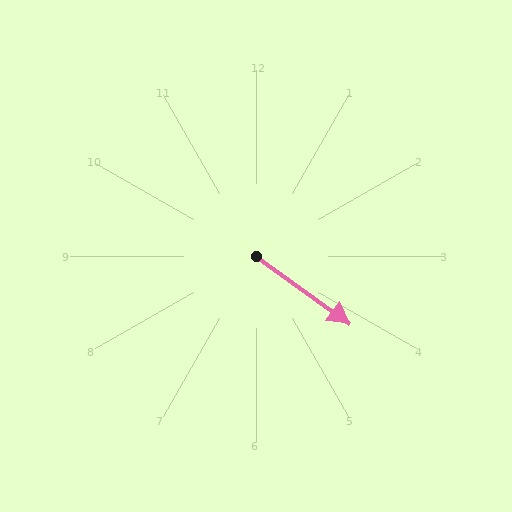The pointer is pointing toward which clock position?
Roughly 4 o'clock.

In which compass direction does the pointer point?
Southeast.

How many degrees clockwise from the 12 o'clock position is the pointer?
Approximately 126 degrees.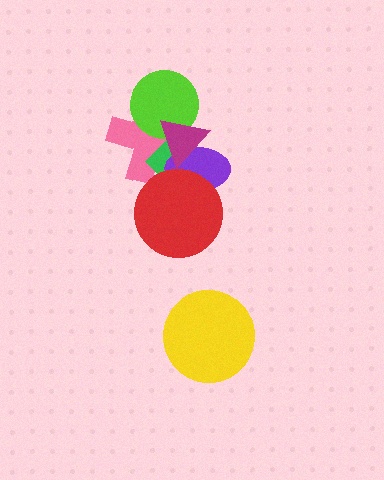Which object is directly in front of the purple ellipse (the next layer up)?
The magenta triangle is directly in front of the purple ellipse.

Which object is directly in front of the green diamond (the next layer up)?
The purple ellipse is directly in front of the green diamond.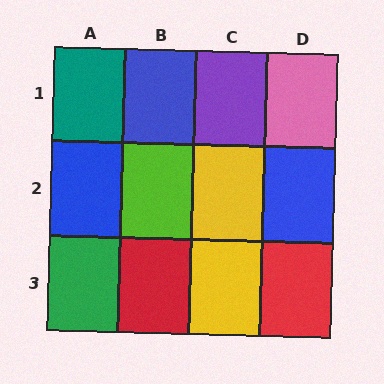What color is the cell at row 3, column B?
Red.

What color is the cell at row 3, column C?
Yellow.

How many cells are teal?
1 cell is teal.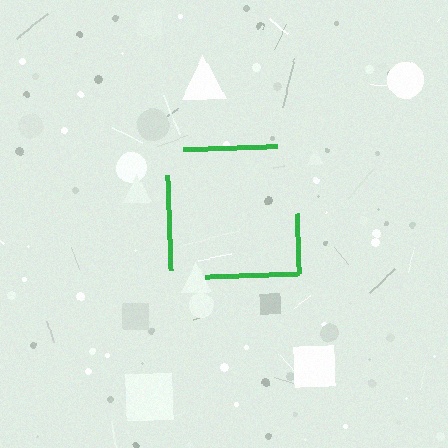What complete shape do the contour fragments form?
The contour fragments form a square.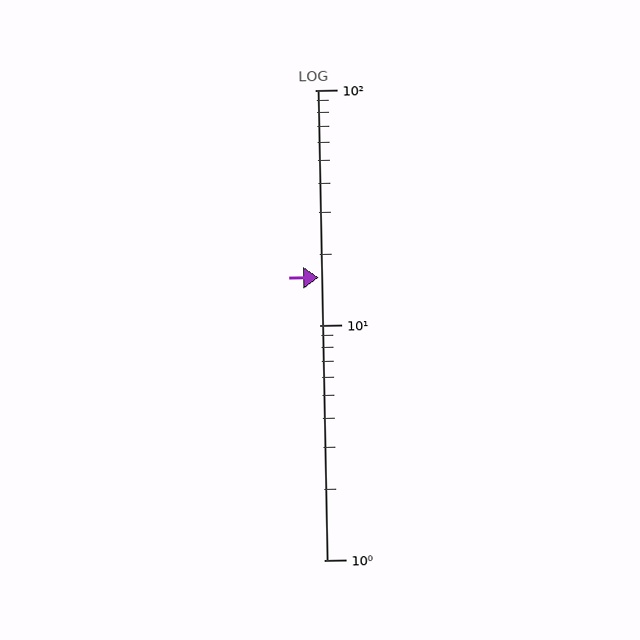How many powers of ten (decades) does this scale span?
The scale spans 2 decades, from 1 to 100.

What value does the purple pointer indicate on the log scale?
The pointer indicates approximately 16.